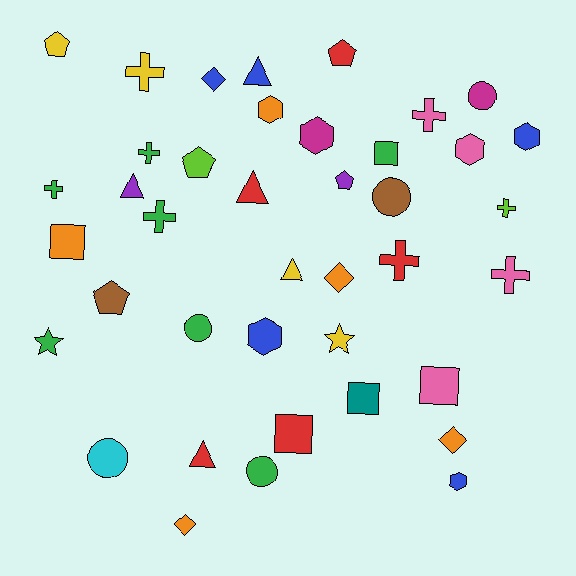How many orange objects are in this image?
There are 5 orange objects.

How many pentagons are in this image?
There are 5 pentagons.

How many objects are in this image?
There are 40 objects.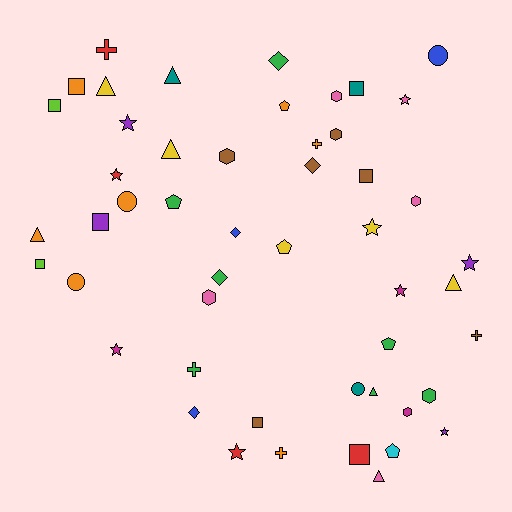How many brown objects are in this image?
There are 6 brown objects.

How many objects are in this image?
There are 50 objects.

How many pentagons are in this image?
There are 5 pentagons.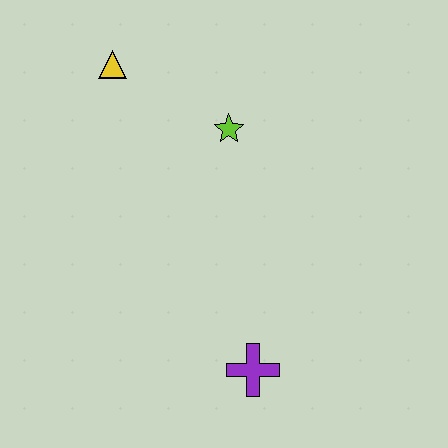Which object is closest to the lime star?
The yellow triangle is closest to the lime star.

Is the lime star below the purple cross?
No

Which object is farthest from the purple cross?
The yellow triangle is farthest from the purple cross.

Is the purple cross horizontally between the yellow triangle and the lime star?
No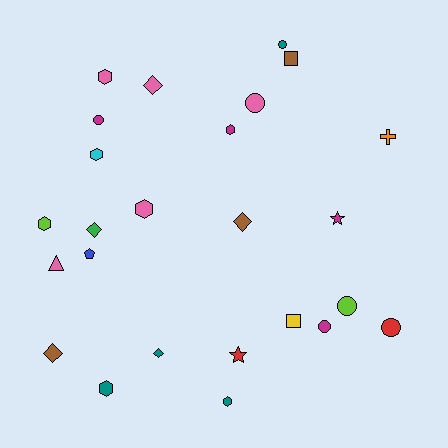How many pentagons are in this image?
There is 1 pentagon.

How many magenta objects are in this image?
There are 4 magenta objects.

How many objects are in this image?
There are 25 objects.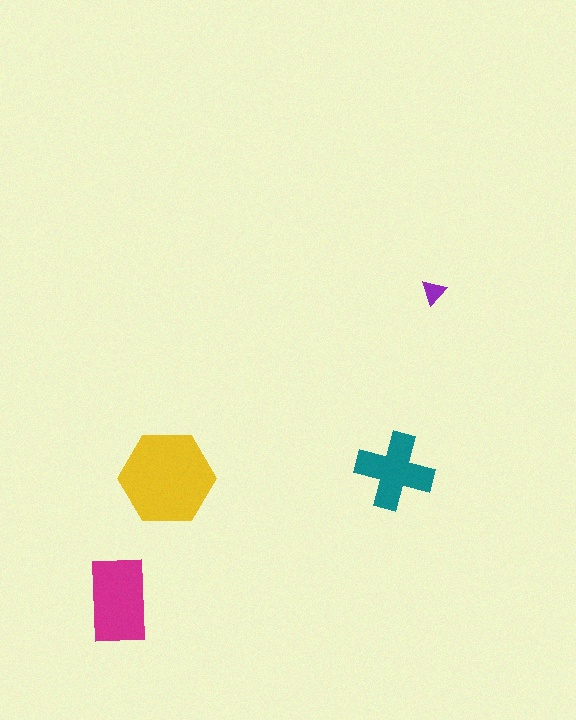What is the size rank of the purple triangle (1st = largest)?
4th.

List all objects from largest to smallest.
The yellow hexagon, the magenta rectangle, the teal cross, the purple triangle.